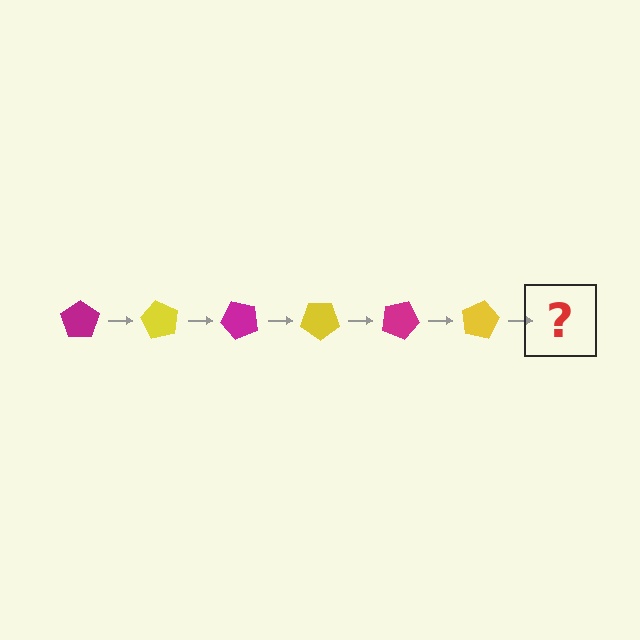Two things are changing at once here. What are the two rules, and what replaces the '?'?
The two rules are that it rotates 60 degrees each step and the color cycles through magenta and yellow. The '?' should be a magenta pentagon, rotated 360 degrees from the start.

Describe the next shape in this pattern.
It should be a magenta pentagon, rotated 360 degrees from the start.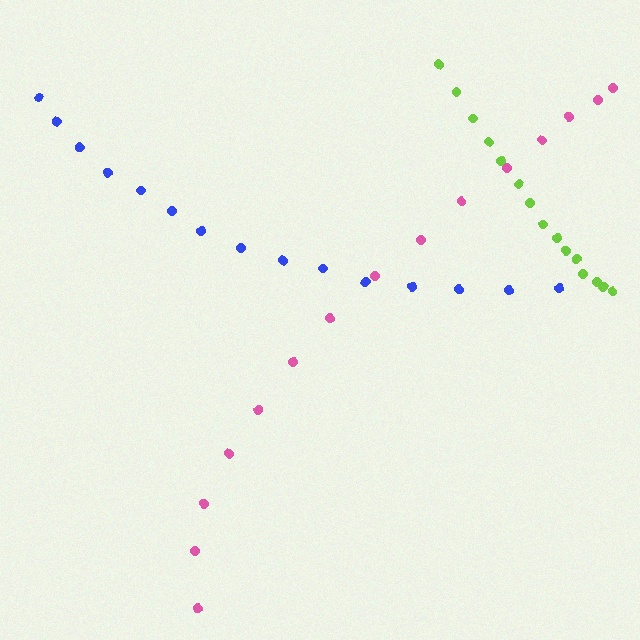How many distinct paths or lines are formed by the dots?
There are 3 distinct paths.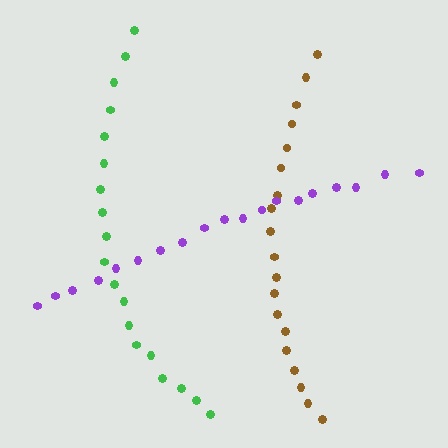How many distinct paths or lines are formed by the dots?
There are 3 distinct paths.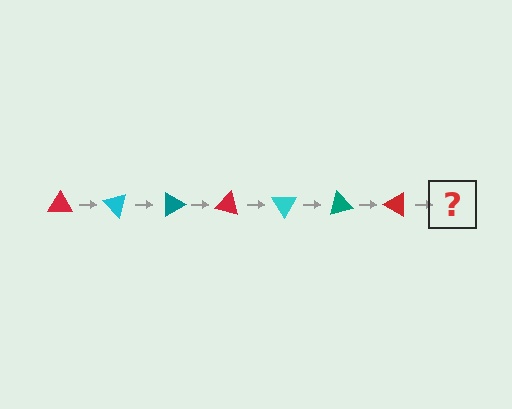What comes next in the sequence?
The next element should be a cyan triangle, rotated 315 degrees from the start.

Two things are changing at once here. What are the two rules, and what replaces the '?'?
The two rules are that it rotates 45 degrees each step and the color cycles through red, cyan, and teal. The '?' should be a cyan triangle, rotated 315 degrees from the start.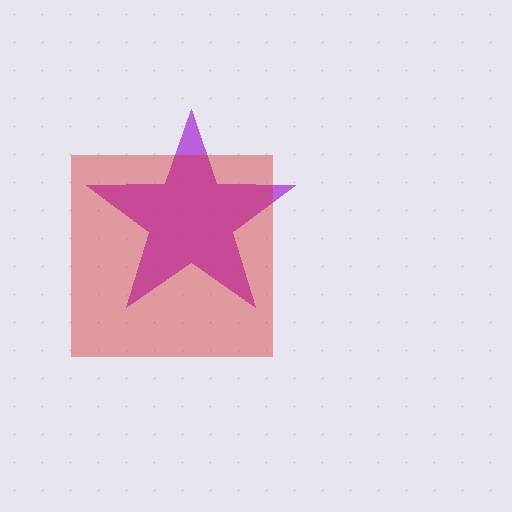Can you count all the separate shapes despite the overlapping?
Yes, there are 2 separate shapes.